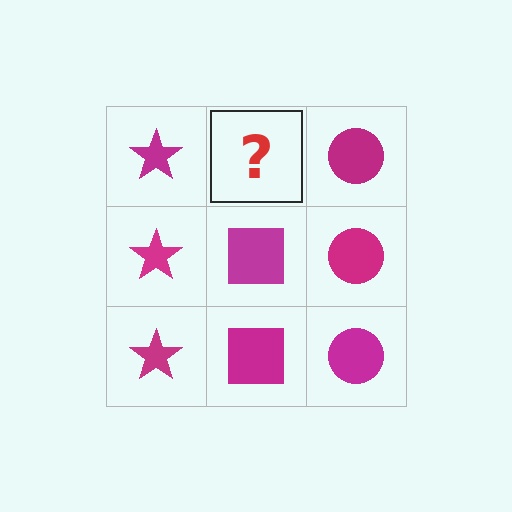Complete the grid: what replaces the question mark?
The question mark should be replaced with a magenta square.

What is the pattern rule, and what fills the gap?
The rule is that each column has a consistent shape. The gap should be filled with a magenta square.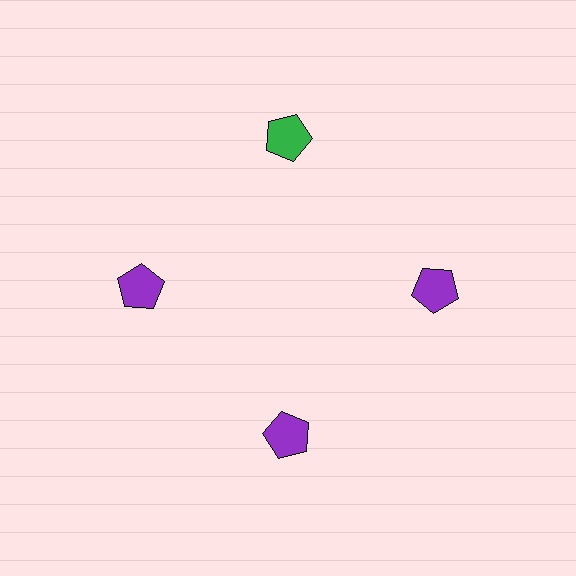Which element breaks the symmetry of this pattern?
The green pentagon at roughly the 12 o'clock position breaks the symmetry. All other shapes are purple pentagons.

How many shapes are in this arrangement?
There are 4 shapes arranged in a ring pattern.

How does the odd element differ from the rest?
It has a different color: green instead of purple.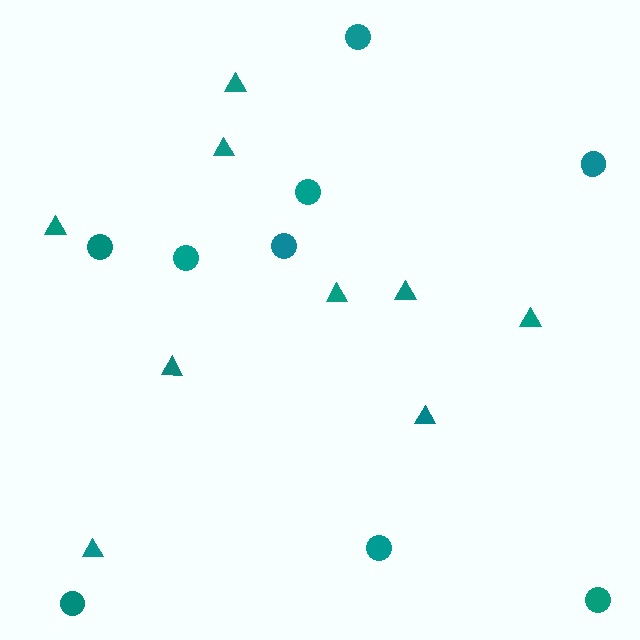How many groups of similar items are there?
There are 2 groups: one group of triangles (9) and one group of circles (9).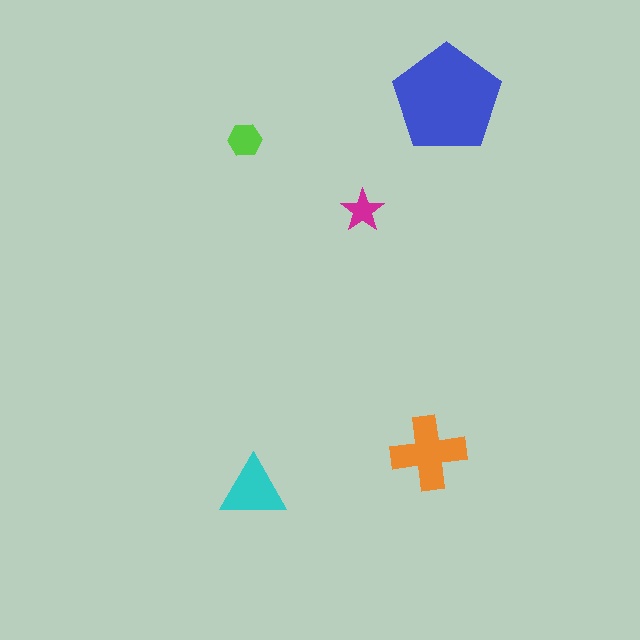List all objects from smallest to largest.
The magenta star, the lime hexagon, the cyan triangle, the orange cross, the blue pentagon.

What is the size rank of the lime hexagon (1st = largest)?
4th.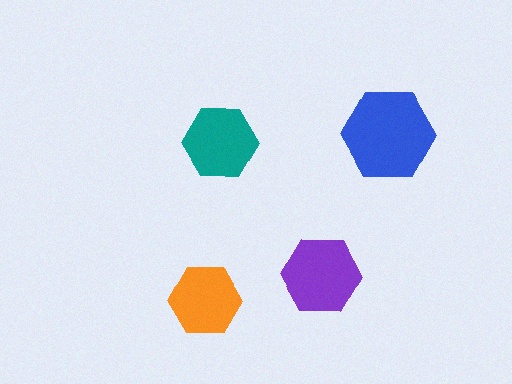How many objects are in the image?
There are 4 objects in the image.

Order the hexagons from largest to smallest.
the blue one, the purple one, the teal one, the orange one.